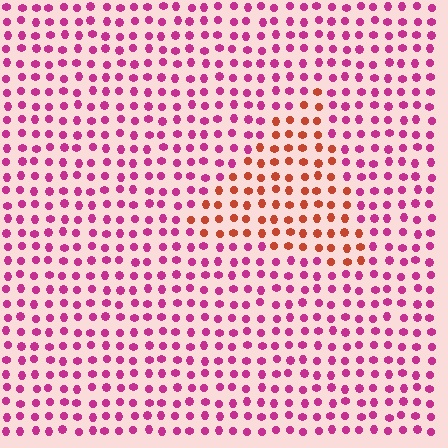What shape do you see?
I see a triangle.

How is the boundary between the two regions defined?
The boundary is defined purely by a slight shift in hue (about 48 degrees). Spacing, size, and orientation are identical on both sides.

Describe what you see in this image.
The image is filled with small magenta elements in a uniform arrangement. A triangle-shaped region is visible where the elements are tinted to a slightly different hue, forming a subtle color boundary.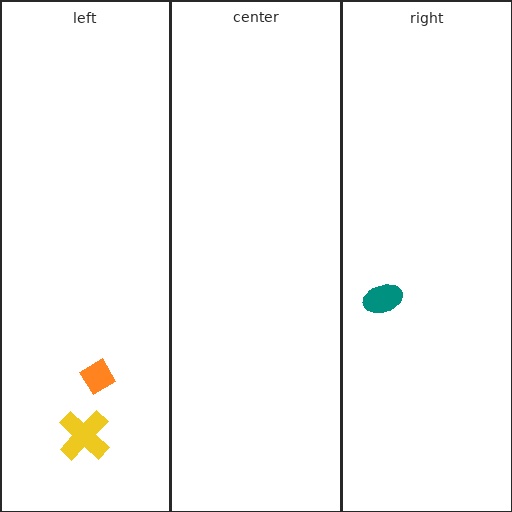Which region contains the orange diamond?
The left region.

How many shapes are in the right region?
1.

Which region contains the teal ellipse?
The right region.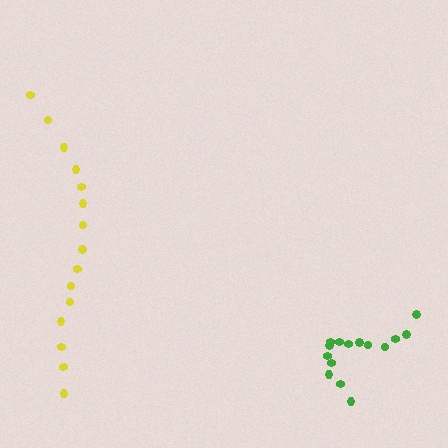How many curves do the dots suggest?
There are 2 distinct paths.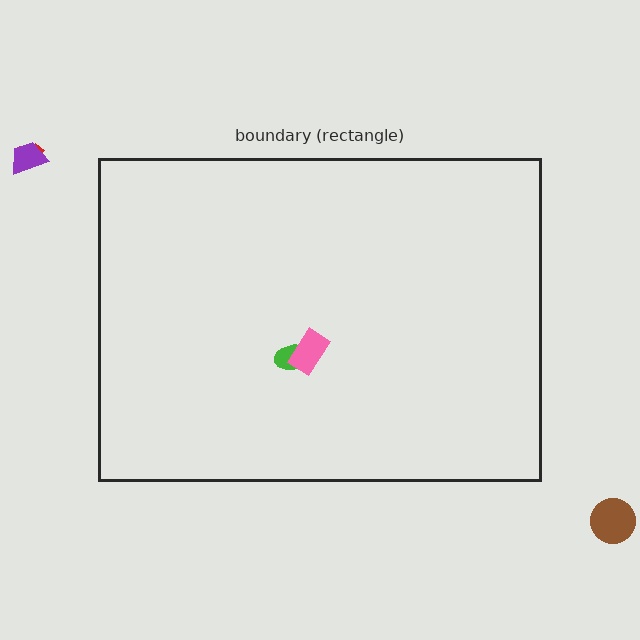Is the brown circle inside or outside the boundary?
Outside.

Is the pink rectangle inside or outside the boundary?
Inside.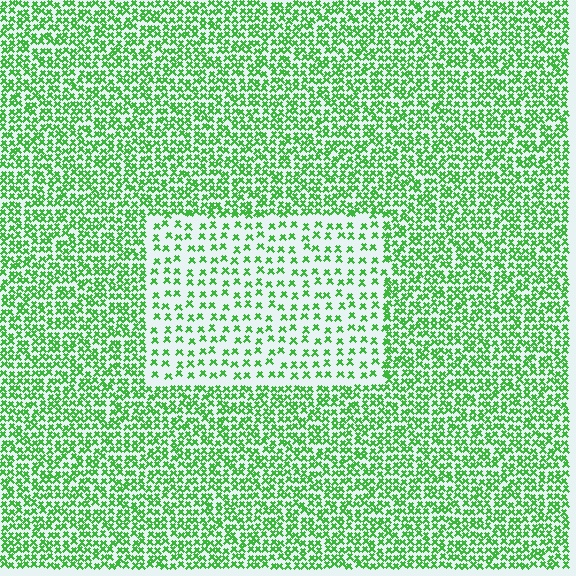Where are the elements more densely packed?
The elements are more densely packed outside the rectangle boundary.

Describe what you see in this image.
The image contains small green elements arranged at two different densities. A rectangle-shaped region is visible where the elements are less densely packed than the surrounding area.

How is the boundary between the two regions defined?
The boundary is defined by a change in element density (approximately 2.2x ratio). All elements are the same color, size, and shape.